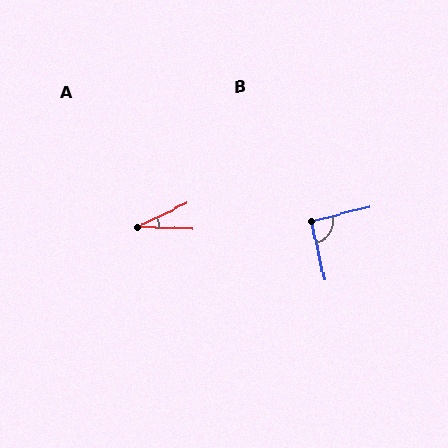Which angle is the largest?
B, at approximately 92 degrees.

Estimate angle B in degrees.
Approximately 92 degrees.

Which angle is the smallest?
A, at approximately 27 degrees.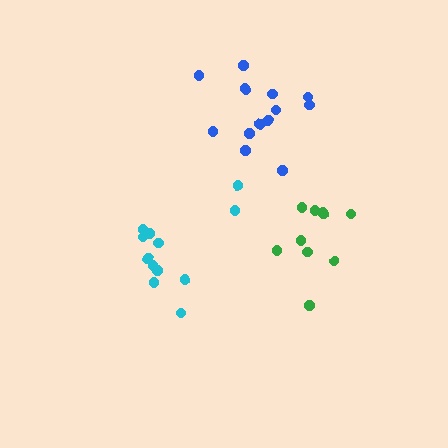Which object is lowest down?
The cyan cluster is bottommost.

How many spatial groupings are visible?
There are 3 spatial groupings.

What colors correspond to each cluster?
The clusters are colored: cyan, blue, green.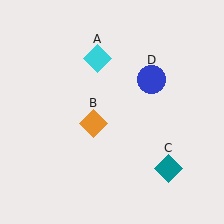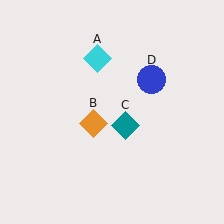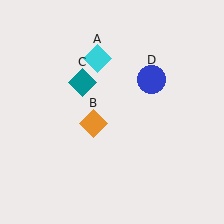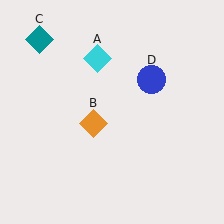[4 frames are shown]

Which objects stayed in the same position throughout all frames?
Cyan diamond (object A) and orange diamond (object B) and blue circle (object D) remained stationary.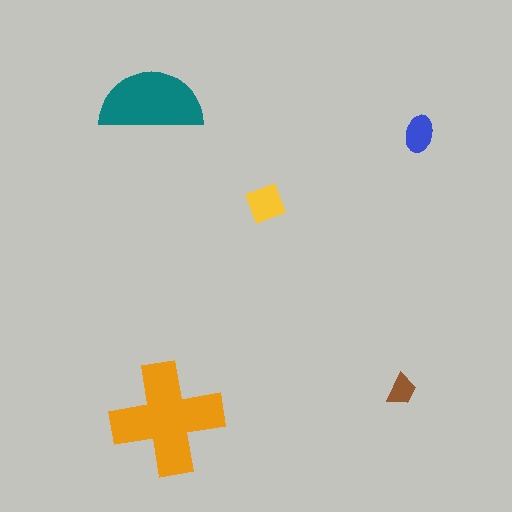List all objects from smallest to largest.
The brown trapezoid, the blue ellipse, the yellow square, the teal semicircle, the orange cross.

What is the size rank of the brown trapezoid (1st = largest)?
5th.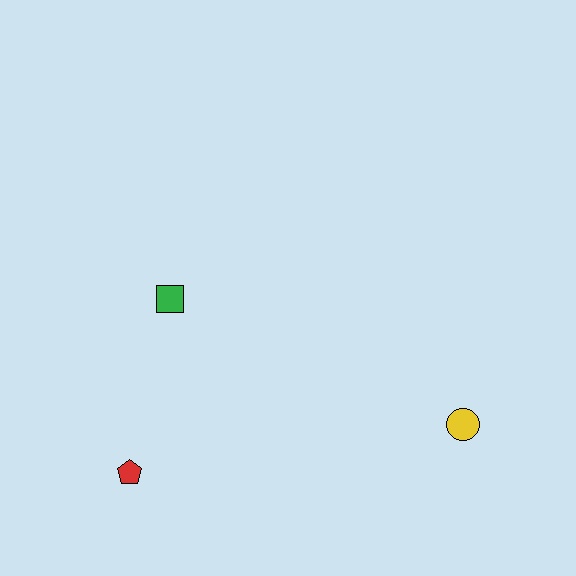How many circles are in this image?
There is 1 circle.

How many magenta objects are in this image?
There are no magenta objects.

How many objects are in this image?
There are 3 objects.